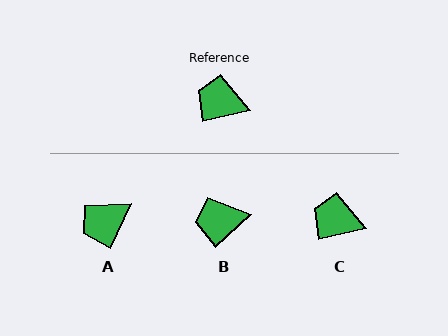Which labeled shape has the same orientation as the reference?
C.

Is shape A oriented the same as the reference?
No, it is off by about 52 degrees.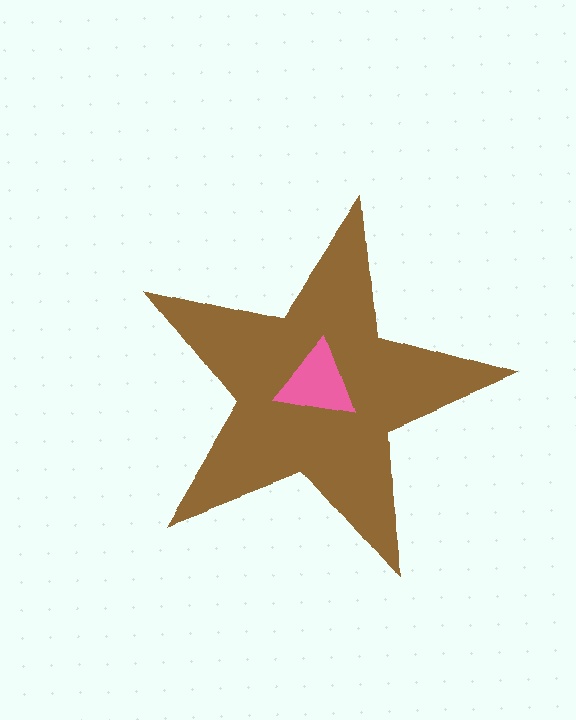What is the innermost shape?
The pink triangle.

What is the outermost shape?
The brown star.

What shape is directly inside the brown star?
The pink triangle.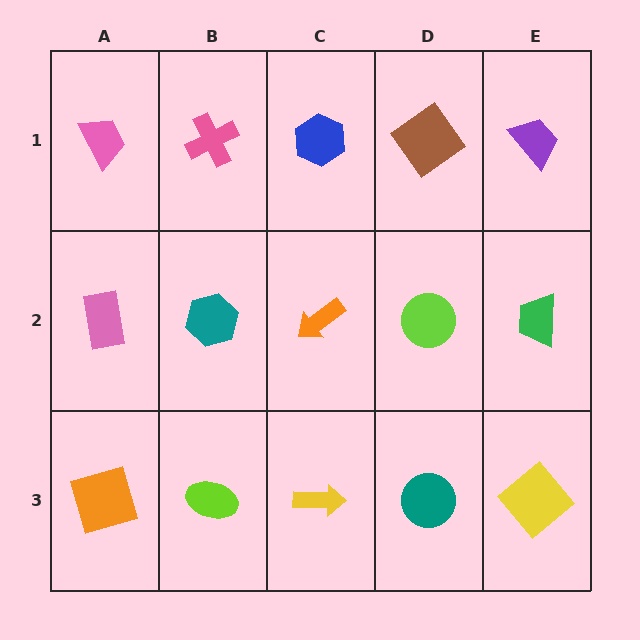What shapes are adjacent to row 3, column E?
A green trapezoid (row 2, column E), a teal circle (row 3, column D).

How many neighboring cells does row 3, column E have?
2.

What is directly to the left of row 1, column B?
A pink trapezoid.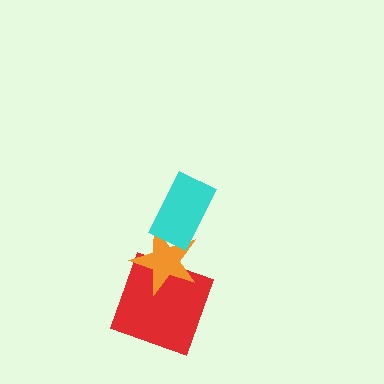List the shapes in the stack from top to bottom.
From top to bottom: the cyan rectangle, the orange star, the red square.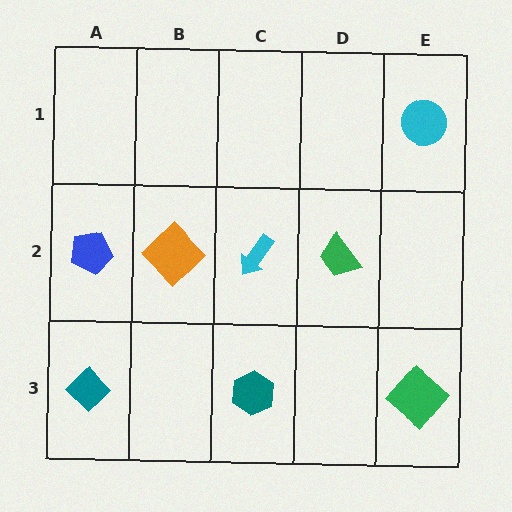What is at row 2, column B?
An orange diamond.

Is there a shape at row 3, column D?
No, that cell is empty.